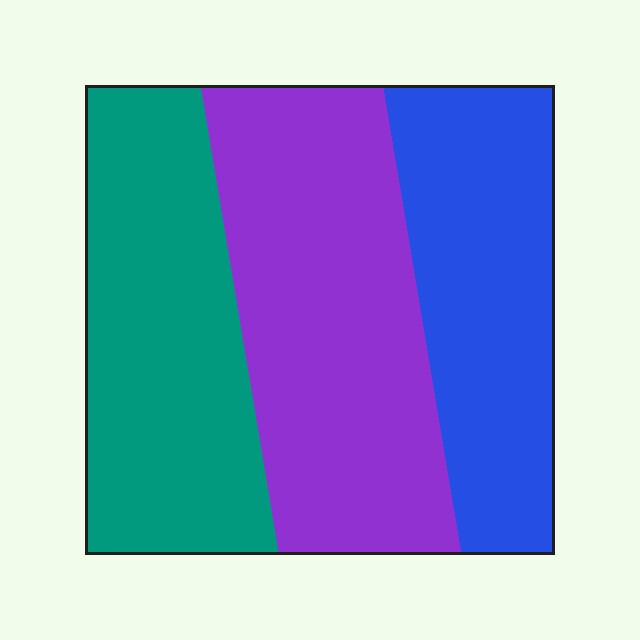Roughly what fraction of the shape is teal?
Teal covers 33% of the shape.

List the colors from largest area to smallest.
From largest to smallest: purple, teal, blue.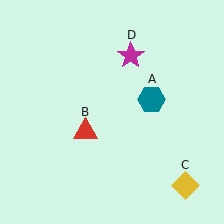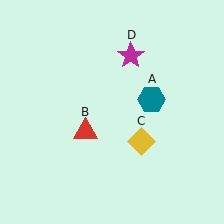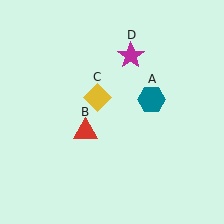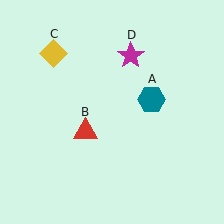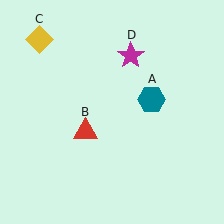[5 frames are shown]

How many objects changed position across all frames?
1 object changed position: yellow diamond (object C).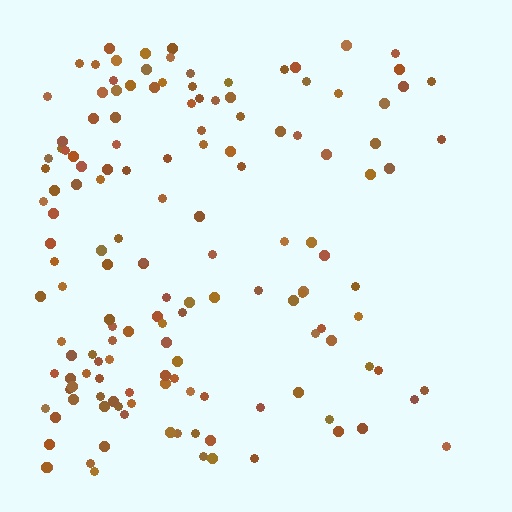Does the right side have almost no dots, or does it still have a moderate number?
Still a moderate number, just noticeably fewer than the left.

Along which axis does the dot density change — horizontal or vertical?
Horizontal.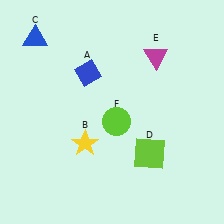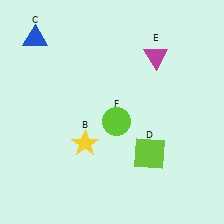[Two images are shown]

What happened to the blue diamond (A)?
The blue diamond (A) was removed in Image 2. It was in the top-left area of Image 1.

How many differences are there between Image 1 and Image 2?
There is 1 difference between the two images.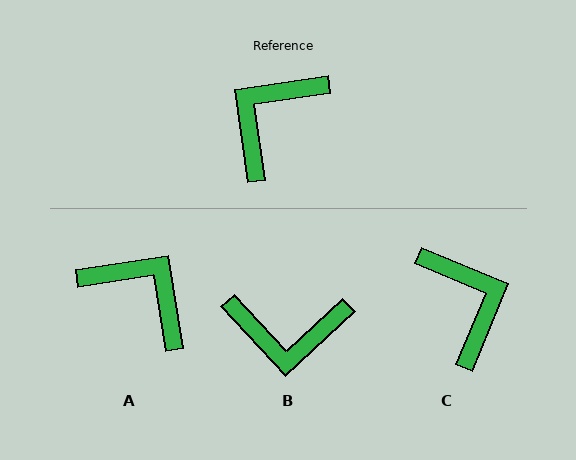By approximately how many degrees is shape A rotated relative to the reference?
Approximately 90 degrees clockwise.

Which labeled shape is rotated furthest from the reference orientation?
B, about 124 degrees away.